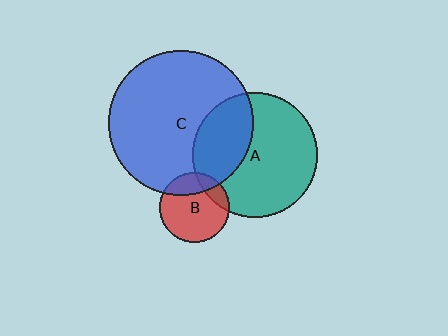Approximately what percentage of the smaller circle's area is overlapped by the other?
Approximately 20%.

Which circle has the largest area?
Circle C (blue).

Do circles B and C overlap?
Yes.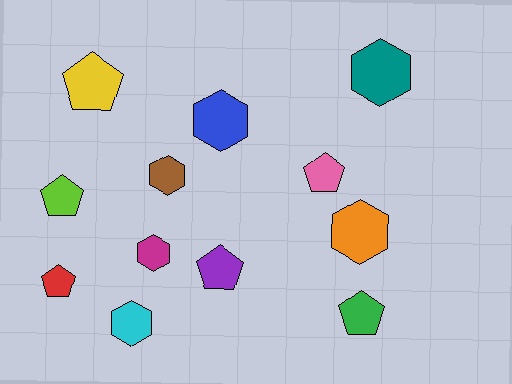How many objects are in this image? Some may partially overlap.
There are 12 objects.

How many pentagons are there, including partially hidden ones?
There are 6 pentagons.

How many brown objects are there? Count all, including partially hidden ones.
There is 1 brown object.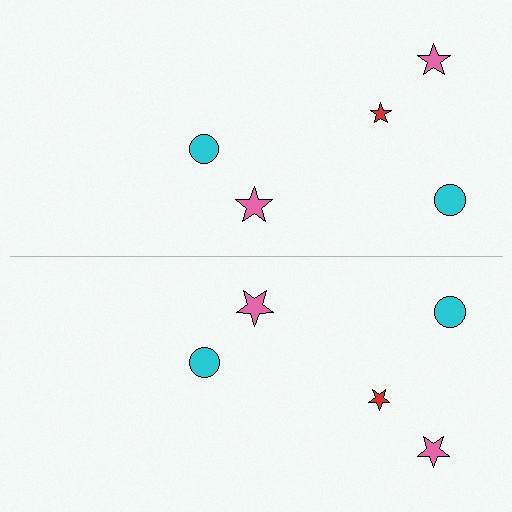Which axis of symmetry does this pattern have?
The pattern has a horizontal axis of symmetry running through the center of the image.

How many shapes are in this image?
There are 10 shapes in this image.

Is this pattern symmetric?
Yes, this pattern has bilateral (reflection) symmetry.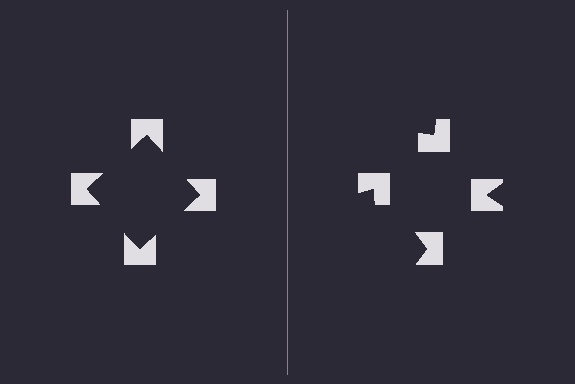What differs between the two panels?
The notched squares are positioned identically on both sides; only the wedge orientations differ. On the left they align to a square; on the right they are misaligned.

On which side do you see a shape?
An illusory square appears on the left side. On the right side the wedge cuts are rotated, so no coherent shape forms.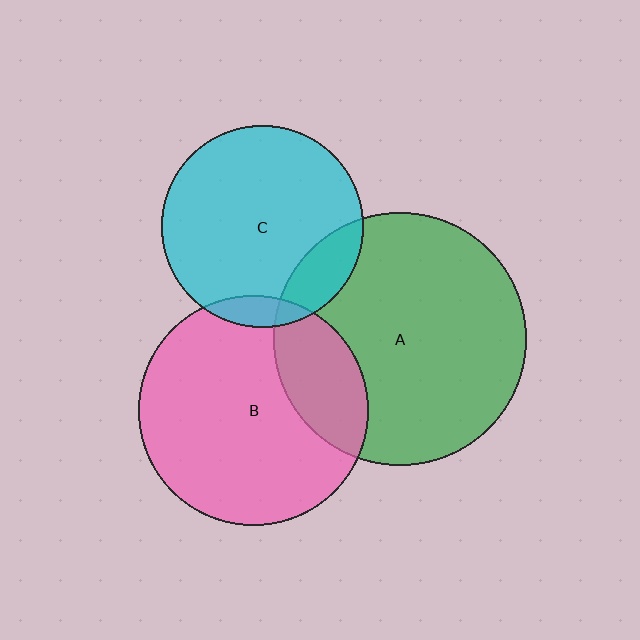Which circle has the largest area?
Circle A (green).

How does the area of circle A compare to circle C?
Approximately 1.6 times.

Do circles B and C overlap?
Yes.